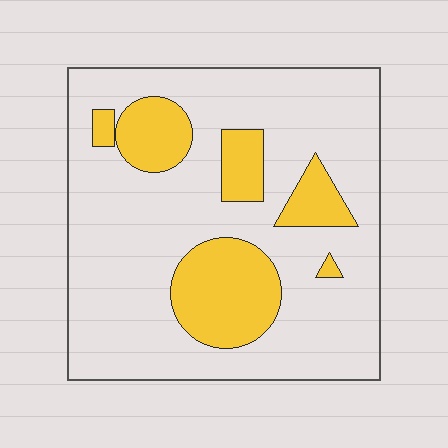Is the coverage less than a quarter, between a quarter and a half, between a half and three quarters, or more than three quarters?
Less than a quarter.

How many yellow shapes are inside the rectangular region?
6.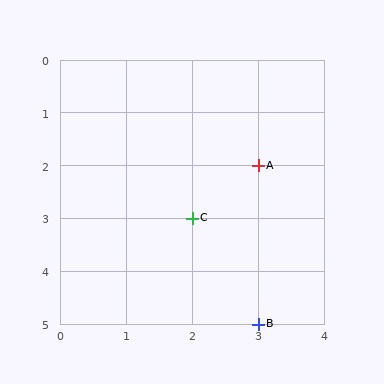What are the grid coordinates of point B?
Point B is at grid coordinates (3, 5).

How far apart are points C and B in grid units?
Points C and B are 1 column and 2 rows apart (about 2.2 grid units diagonally).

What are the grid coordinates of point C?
Point C is at grid coordinates (2, 3).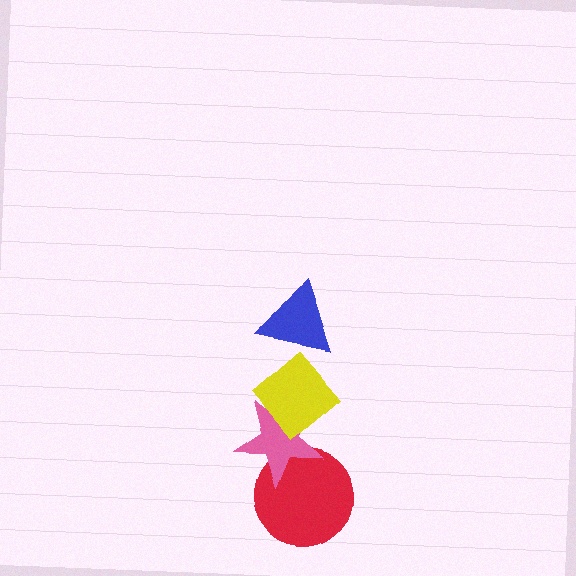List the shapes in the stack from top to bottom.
From top to bottom: the blue triangle, the yellow diamond, the pink star, the red circle.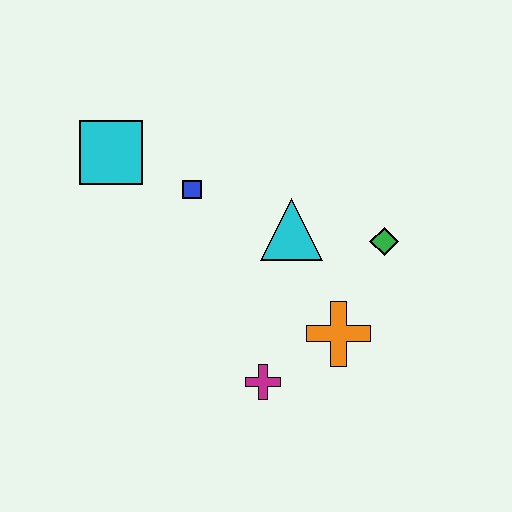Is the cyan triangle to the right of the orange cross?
No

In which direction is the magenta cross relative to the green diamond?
The magenta cross is below the green diamond.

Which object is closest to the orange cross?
The magenta cross is closest to the orange cross.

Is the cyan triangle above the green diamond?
Yes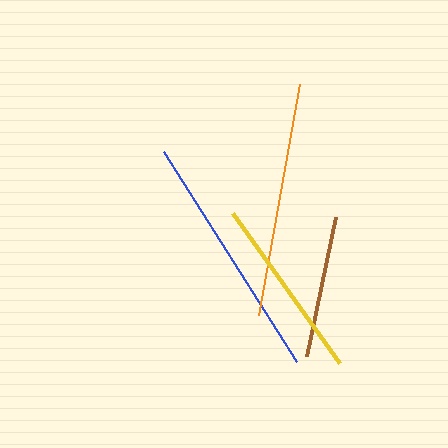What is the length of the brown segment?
The brown segment is approximately 142 pixels long.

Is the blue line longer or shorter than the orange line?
The blue line is longer than the orange line.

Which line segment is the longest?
The blue line is the longest at approximately 249 pixels.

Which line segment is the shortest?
The brown line is the shortest at approximately 142 pixels.